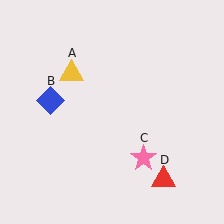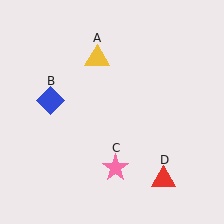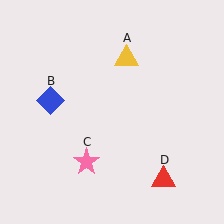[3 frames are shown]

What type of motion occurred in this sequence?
The yellow triangle (object A), pink star (object C) rotated clockwise around the center of the scene.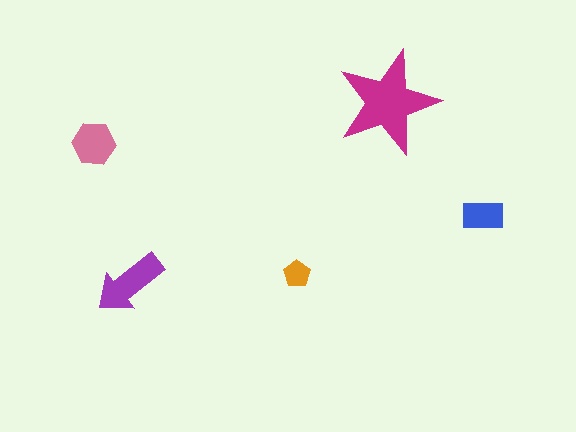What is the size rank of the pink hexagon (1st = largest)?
3rd.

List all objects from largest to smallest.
The magenta star, the purple arrow, the pink hexagon, the blue rectangle, the orange pentagon.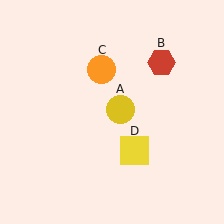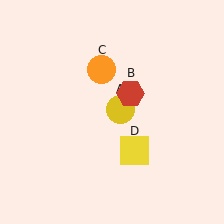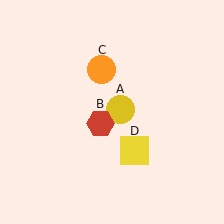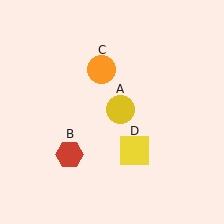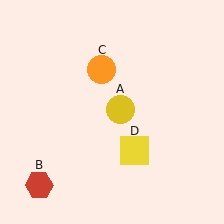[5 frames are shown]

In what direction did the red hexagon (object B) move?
The red hexagon (object B) moved down and to the left.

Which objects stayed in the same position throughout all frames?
Yellow circle (object A) and orange circle (object C) and yellow square (object D) remained stationary.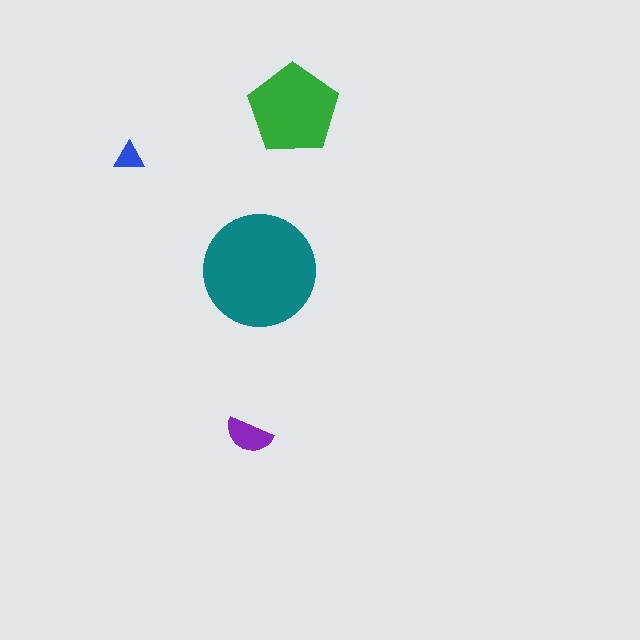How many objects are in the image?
There are 4 objects in the image.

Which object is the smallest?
The blue triangle.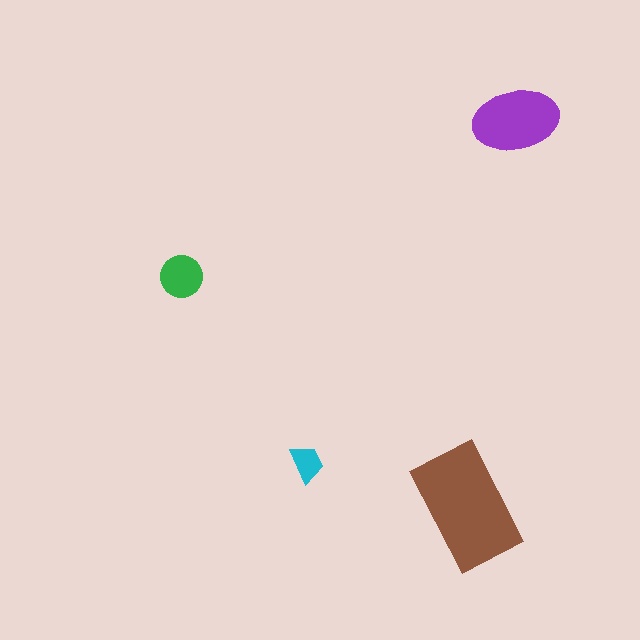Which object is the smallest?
The cyan trapezoid.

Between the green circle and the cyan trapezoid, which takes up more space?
The green circle.